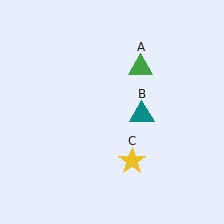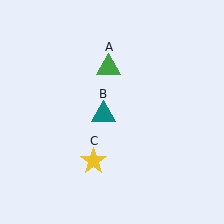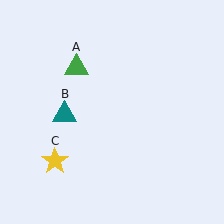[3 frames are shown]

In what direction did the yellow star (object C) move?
The yellow star (object C) moved left.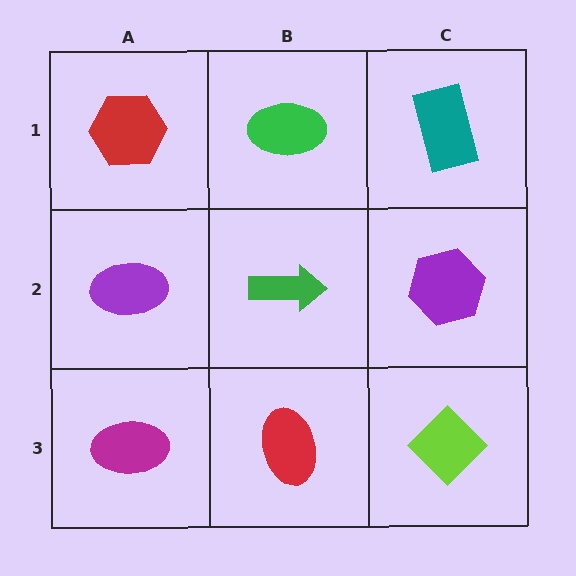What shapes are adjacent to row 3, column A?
A purple ellipse (row 2, column A), a red ellipse (row 3, column B).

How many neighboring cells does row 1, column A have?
2.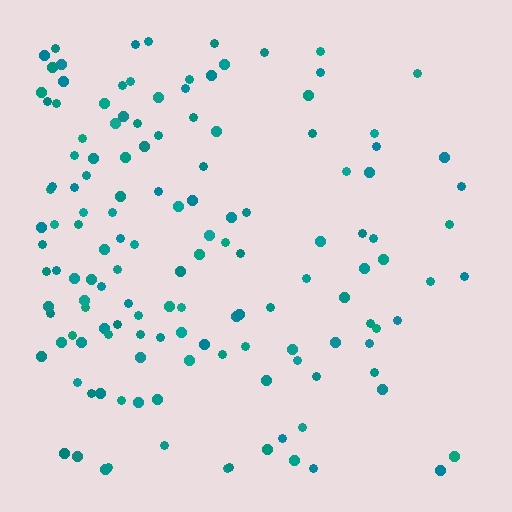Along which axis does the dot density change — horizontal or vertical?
Horizontal.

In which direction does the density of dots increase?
From right to left, with the left side densest.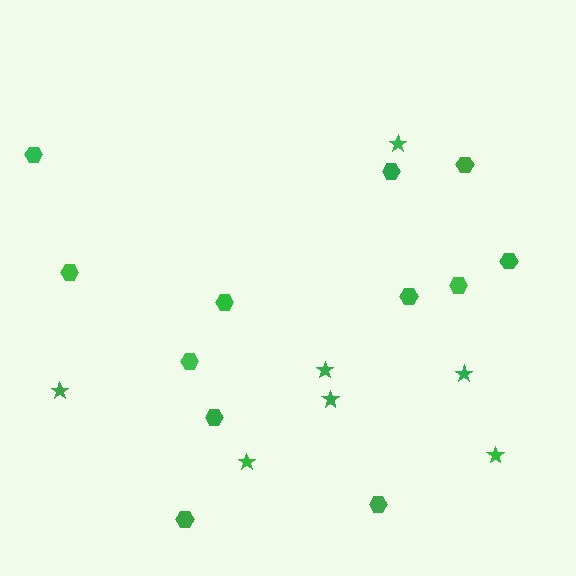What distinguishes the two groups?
There are 2 groups: one group of stars (7) and one group of hexagons (12).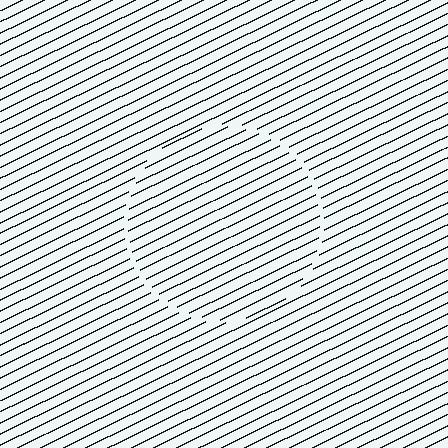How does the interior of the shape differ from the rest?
The interior of the shape contains the same grating, shifted by half a period — the contour is defined by the phase discontinuity where line-ends from the inner and outer gratings abut.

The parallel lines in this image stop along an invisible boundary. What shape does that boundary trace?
An illusory circle. The interior of the shape contains the same grating, shifted by half a period — the contour is defined by the phase discontinuity where line-ends from the inner and outer gratings abut.